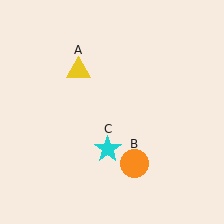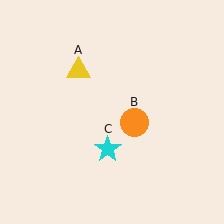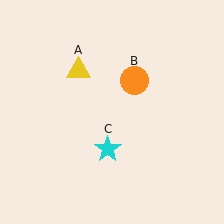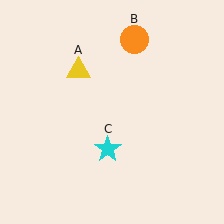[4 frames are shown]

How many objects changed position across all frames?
1 object changed position: orange circle (object B).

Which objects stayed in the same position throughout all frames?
Yellow triangle (object A) and cyan star (object C) remained stationary.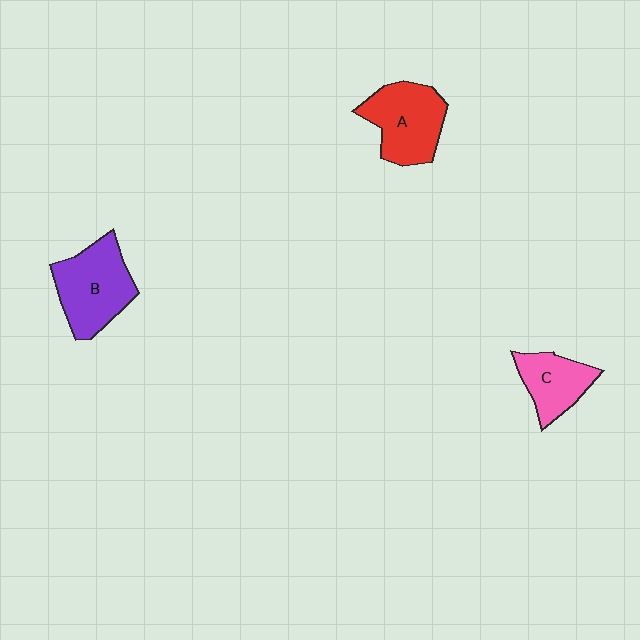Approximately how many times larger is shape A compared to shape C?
Approximately 1.4 times.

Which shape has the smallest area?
Shape C (pink).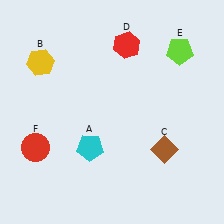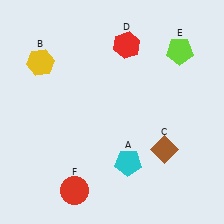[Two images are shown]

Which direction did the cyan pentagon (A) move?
The cyan pentagon (A) moved right.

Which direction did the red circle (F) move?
The red circle (F) moved down.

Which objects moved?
The objects that moved are: the cyan pentagon (A), the red circle (F).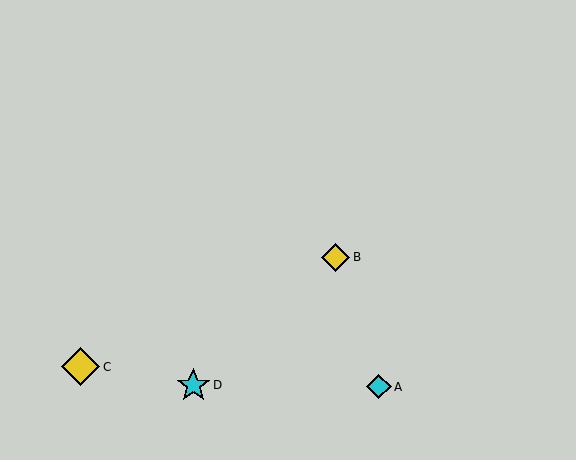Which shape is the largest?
The yellow diamond (labeled C) is the largest.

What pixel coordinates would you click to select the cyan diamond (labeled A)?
Click at (379, 387) to select the cyan diamond A.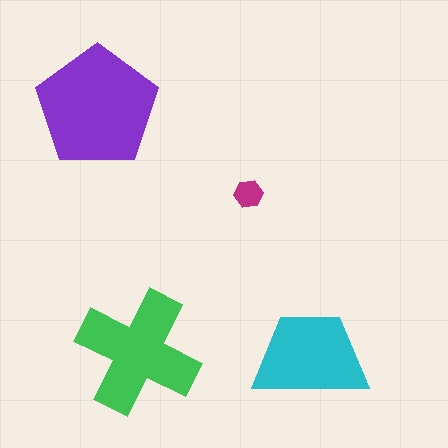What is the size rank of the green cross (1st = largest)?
2nd.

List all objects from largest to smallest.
The purple pentagon, the green cross, the cyan trapezoid, the magenta hexagon.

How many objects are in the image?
There are 4 objects in the image.